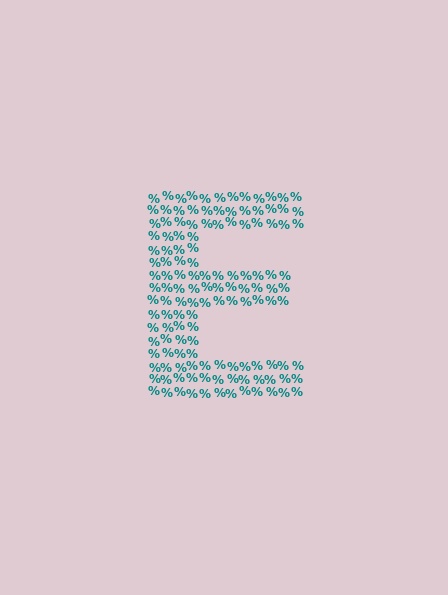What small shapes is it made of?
It is made of small percent signs.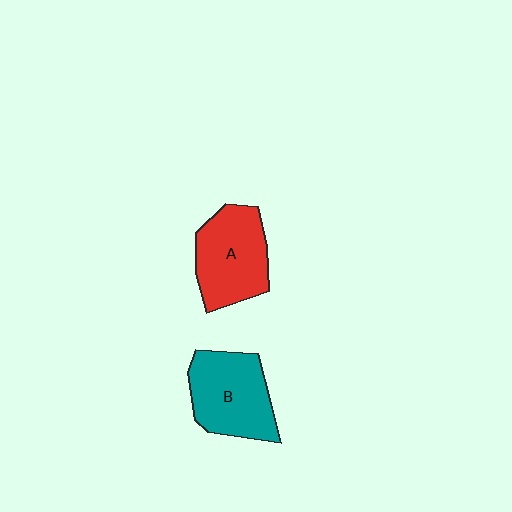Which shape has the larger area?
Shape B (teal).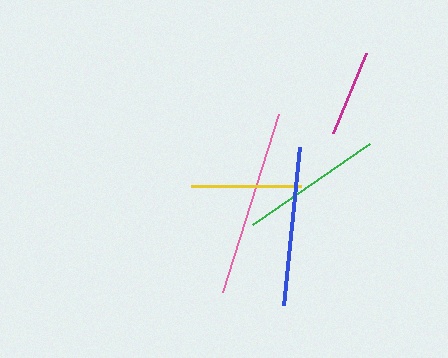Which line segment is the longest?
The pink line is the longest at approximately 187 pixels.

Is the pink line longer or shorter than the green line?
The pink line is longer than the green line.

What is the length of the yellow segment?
The yellow segment is approximately 111 pixels long.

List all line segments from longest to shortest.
From longest to shortest: pink, blue, green, yellow, magenta.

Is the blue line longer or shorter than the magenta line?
The blue line is longer than the magenta line.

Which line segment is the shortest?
The magenta line is the shortest at approximately 86 pixels.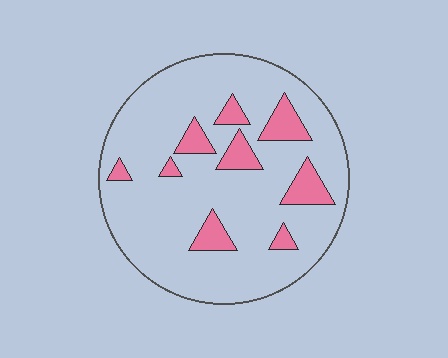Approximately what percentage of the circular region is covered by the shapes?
Approximately 15%.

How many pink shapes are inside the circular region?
9.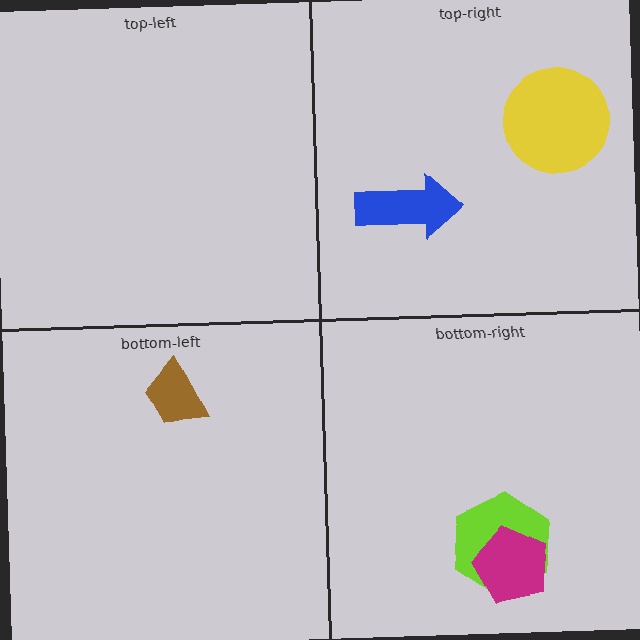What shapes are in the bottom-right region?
The lime hexagon, the magenta pentagon.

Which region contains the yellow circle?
The top-right region.